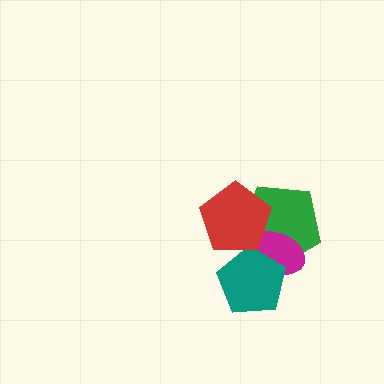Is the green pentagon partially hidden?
Yes, it is partially covered by another shape.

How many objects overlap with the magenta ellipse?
3 objects overlap with the magenta ellipse.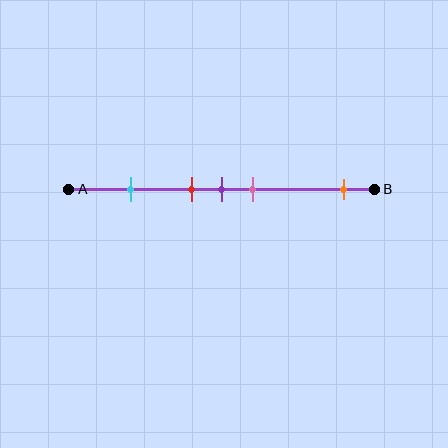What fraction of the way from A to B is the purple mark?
The purple mark is approximately 50% (0.5) of the way from A to B.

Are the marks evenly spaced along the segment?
No, the marks are not evenly spaced.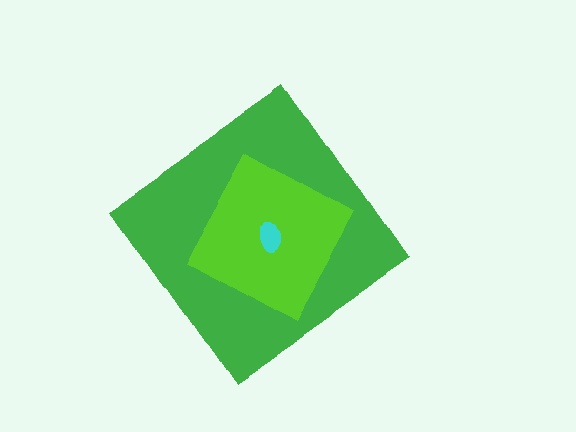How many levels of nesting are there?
3.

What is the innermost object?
The cyan ellipse.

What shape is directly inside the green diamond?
The lime square.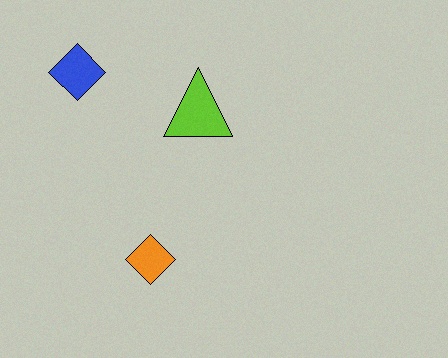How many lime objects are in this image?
There is 1 lime object.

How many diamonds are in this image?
There are 2 diamonds.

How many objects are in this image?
There are 3 objects.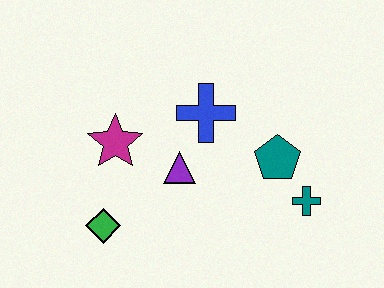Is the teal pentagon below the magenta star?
Yes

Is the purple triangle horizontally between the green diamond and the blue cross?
Yes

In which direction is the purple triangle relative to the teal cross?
The purple triangle is to the left of the teal cross.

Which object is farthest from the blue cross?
The green diamond is farthest from the blue cross.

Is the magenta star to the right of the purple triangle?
No